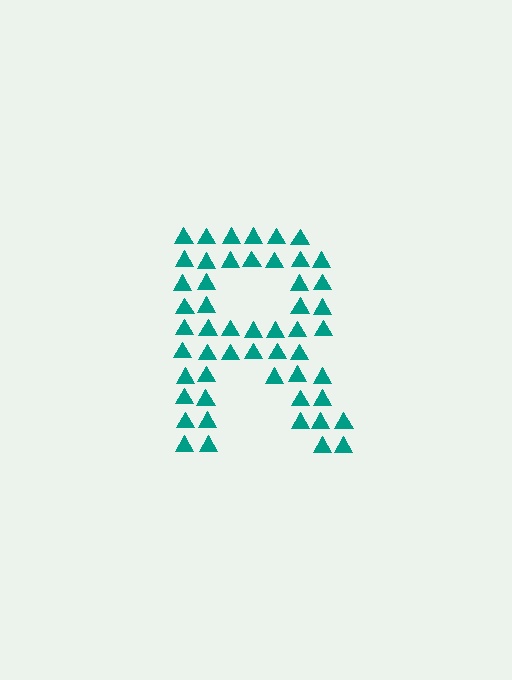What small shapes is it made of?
It is made of small triangles.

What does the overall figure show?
The overall figure shows the letter R.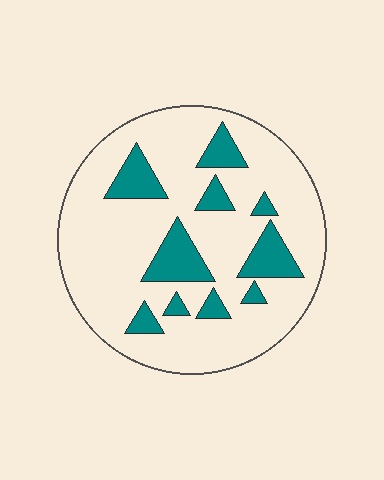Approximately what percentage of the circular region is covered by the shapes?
Approximately 20%.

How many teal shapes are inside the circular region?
10.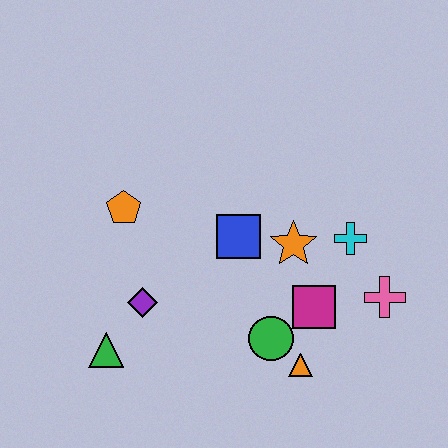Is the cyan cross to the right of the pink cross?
No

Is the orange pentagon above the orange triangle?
Yes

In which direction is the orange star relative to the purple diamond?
The orange star is to the right of the purple diamond.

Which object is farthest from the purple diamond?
The pink cross is farthest from the purple diamond.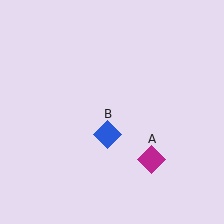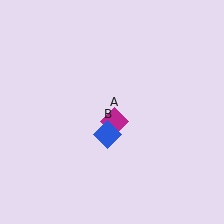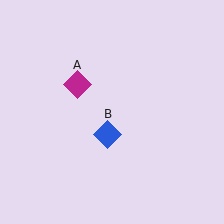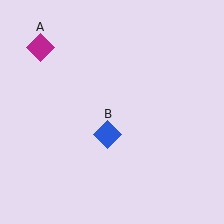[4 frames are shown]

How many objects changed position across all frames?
1 object changed position: magenta diamond (object A).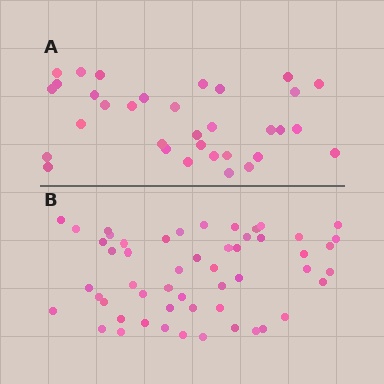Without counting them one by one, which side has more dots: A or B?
Region B (the bottom region) has more dots.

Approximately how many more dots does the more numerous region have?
Region B has approximately 20 more dots than region A.